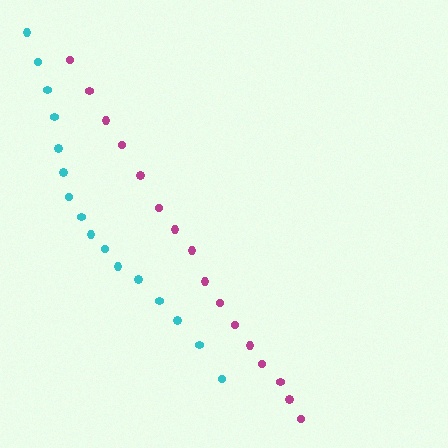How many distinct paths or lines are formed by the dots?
There are 2 distinct paths.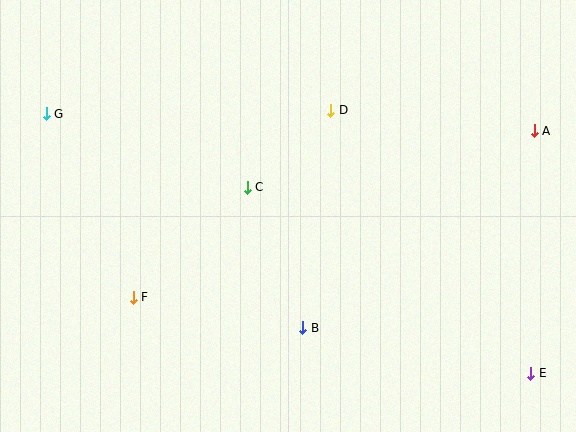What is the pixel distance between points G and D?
The distance between G and D is 284 pixels.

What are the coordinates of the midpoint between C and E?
The midpoint between C and E is at (389, 280).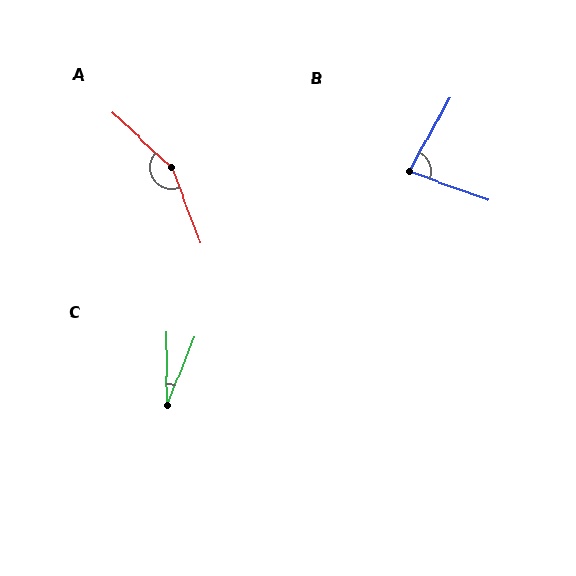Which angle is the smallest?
C, at approximately 22 degrees.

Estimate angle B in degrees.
Approximately 81 degrees.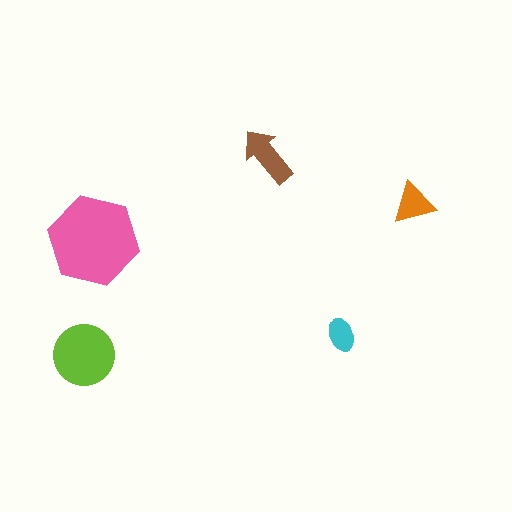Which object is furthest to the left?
The lime circle is leftmost.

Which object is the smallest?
The cyan ellipse.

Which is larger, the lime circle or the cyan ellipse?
The lime circle.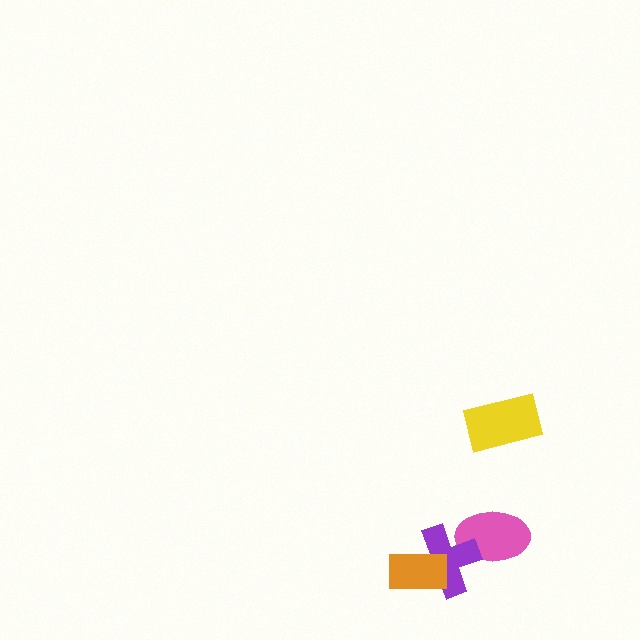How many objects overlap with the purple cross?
2 objects overlap with the purple cross.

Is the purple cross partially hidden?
Yes, it is partially covered by another shape.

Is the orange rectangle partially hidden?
No, no other shape covers it.